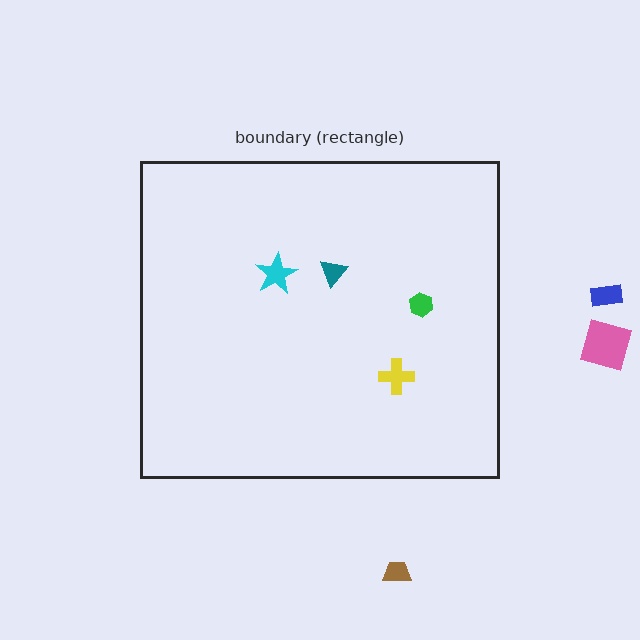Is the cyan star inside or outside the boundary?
Inside.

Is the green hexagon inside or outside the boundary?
Inside.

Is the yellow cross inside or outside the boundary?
Inside.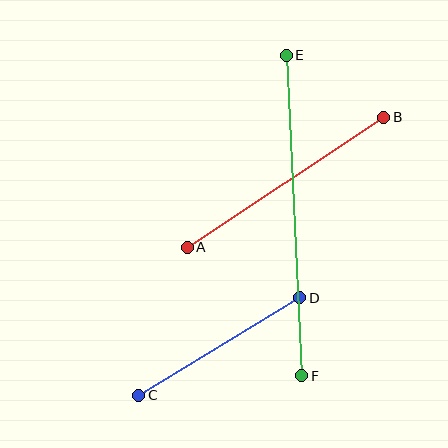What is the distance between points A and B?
The distance is approximately 235 pixels.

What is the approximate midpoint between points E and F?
The midpoint is at approximately (294, 216) pixels.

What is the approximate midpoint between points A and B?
The midpoint is at approximately (286, 182) pixels.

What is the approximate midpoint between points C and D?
The midpoint is at approximately (219, 347) pixels.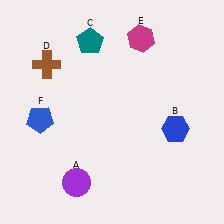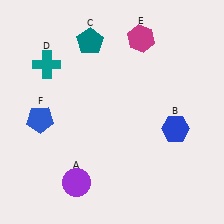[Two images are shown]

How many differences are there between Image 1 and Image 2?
There is 1 difference between the two images.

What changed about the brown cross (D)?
In Image 1, D is brown. In Image 2, it changed to teal.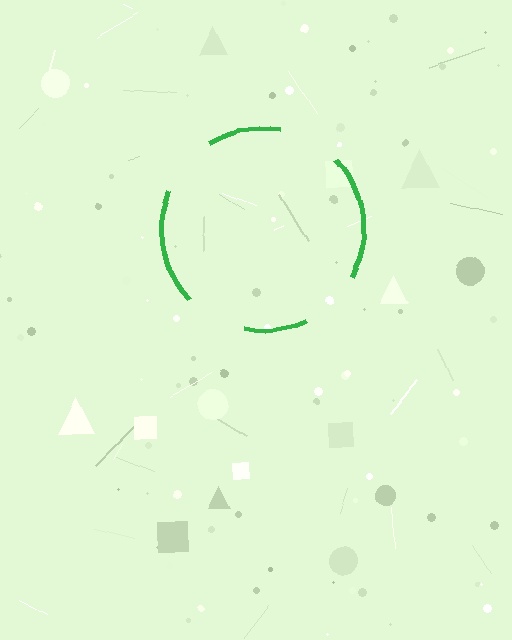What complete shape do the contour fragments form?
The contour fragments form a circle.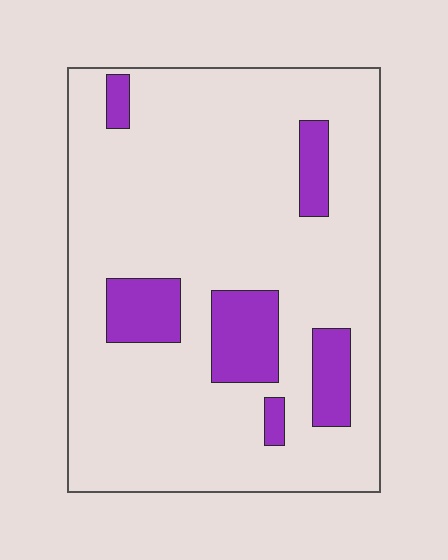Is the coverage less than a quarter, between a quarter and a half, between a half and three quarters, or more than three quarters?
Less than a quarter.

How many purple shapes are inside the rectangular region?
6.